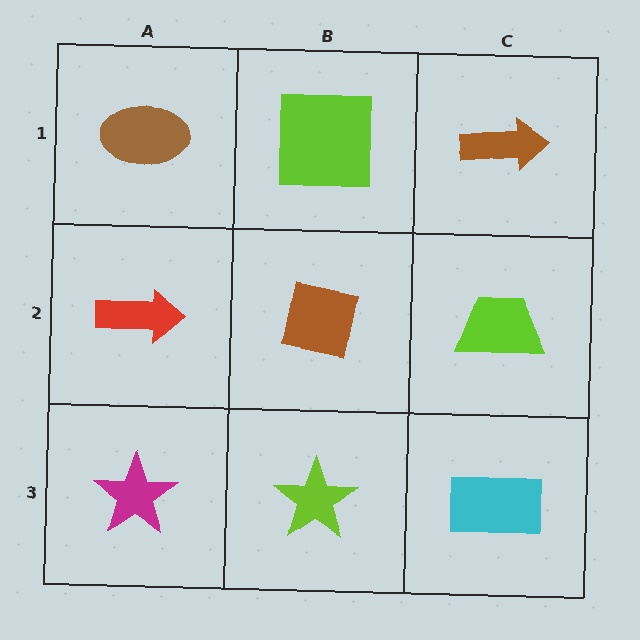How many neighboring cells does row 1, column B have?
3.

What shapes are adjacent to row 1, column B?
A brown square (row 2, column B), a brown ellipse (row 1, column A), a brown arrow (row 1, column C).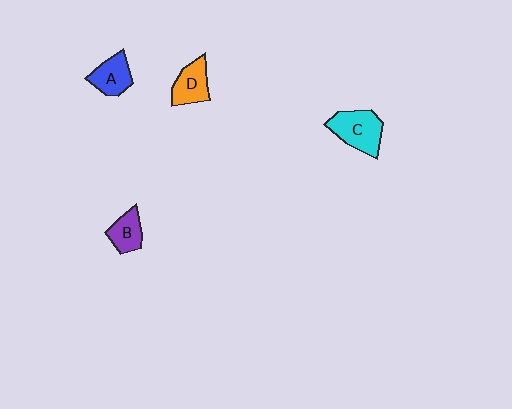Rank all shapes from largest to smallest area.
From largest to smallest: C (cyan), D (orange), A (blue), B (purple).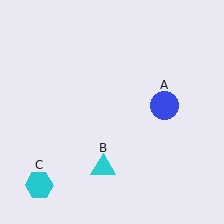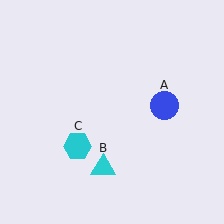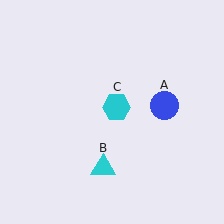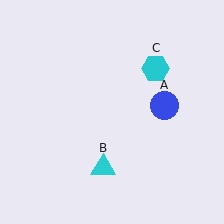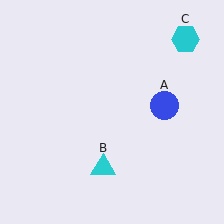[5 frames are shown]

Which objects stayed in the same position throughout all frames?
Blue circle (object A) and cyan triangle (object B) remained stationary.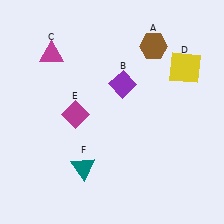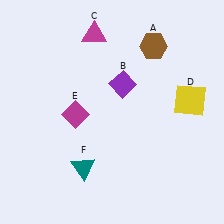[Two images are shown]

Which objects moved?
The objects that moved are: the magenta triangle (C), the yellow square (D).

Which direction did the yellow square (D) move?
The yellow square (D) moved down.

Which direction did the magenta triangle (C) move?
The magenta triangle (C) moved right.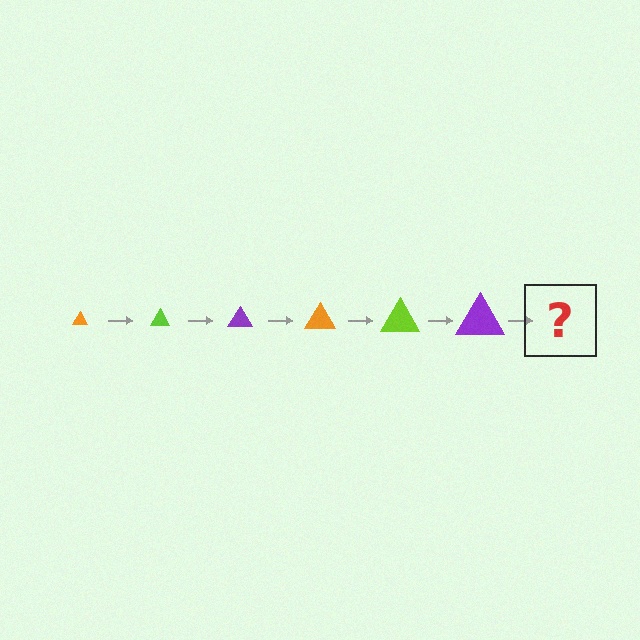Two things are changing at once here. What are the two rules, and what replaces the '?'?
The two rules are that the triangle grows larger each step and the color cycles through orange, lime, and purple. The '?' should be an orange triangle, larger than the previous one.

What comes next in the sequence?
The next element should be an orange triangle, larger than the previous one.